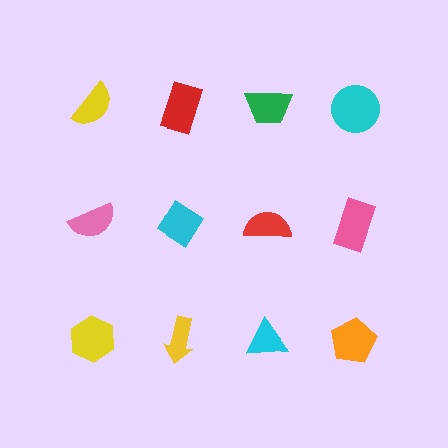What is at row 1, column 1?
A yellow semicircle.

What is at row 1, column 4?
A cyan circle.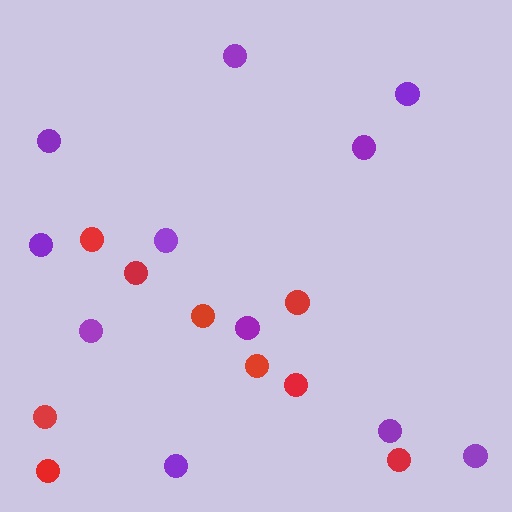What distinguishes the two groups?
There are 2 groups: one group of red circles (9) and one group of purple circles (11).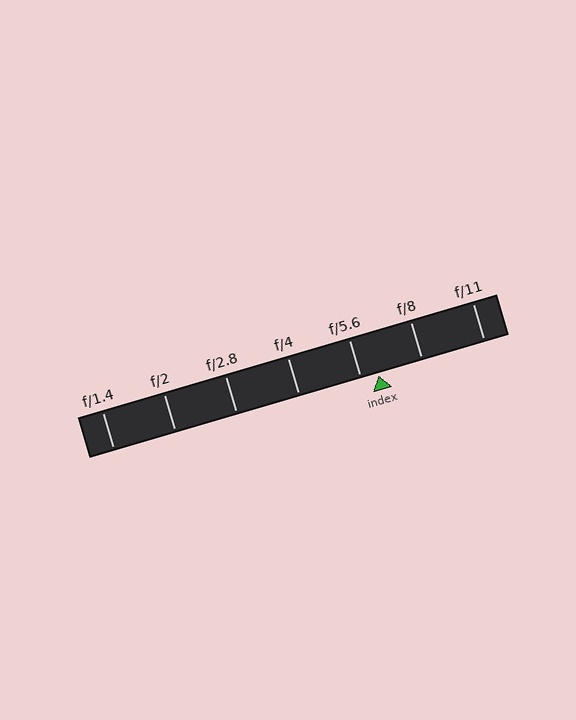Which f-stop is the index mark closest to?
The index mark is closest to f/5.6.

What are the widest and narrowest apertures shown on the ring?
The widest aperture shown is f/1.4 and the narrowest is f/11.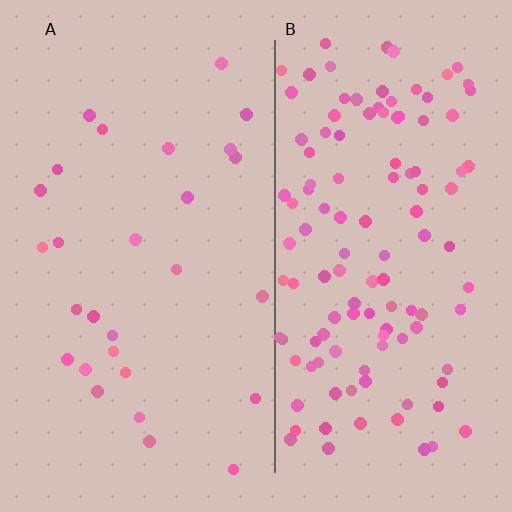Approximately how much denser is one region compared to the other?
Approximately 4.3× — region B over region A.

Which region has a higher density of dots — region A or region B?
B (the right).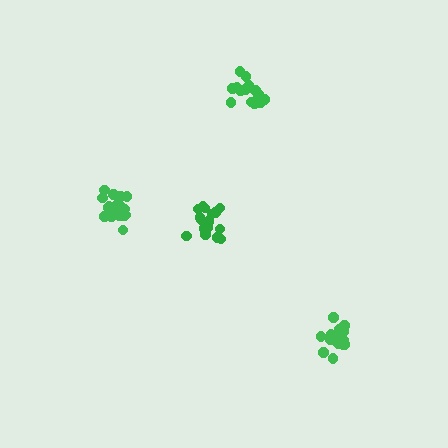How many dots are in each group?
Group 1: 16 dots, Group 2: 18 dots, Group 3: 17 dots, Group 4: 20 dots (71 total).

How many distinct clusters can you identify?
There are 4 distinct clusters.